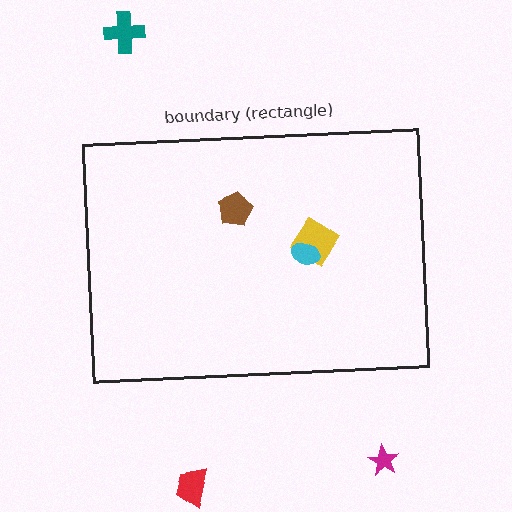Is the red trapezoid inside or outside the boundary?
Outside.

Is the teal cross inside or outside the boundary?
Outside.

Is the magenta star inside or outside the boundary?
Outside.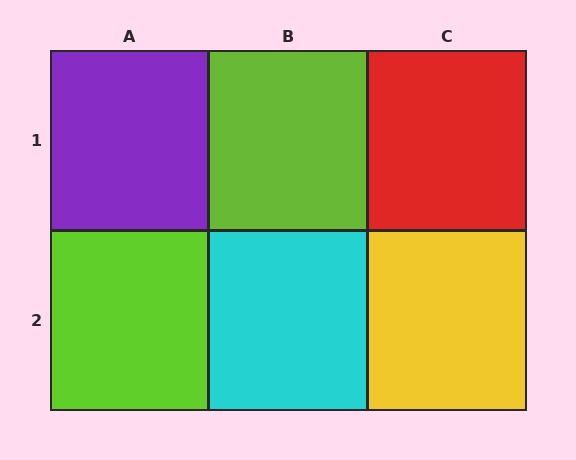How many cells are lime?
2 cells are lime.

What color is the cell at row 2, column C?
Yellow.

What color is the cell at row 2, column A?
Lime.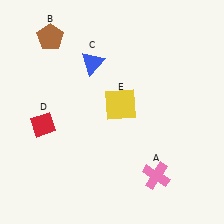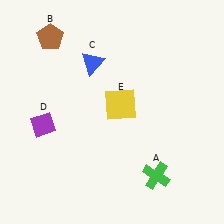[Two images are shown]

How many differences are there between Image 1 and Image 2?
There are 2 differences between the two images.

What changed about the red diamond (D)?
In Image 1, D is red. In Image 2, it changed to purple.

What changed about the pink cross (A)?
In Image 1, A is pink. In Image 2, it changed to green.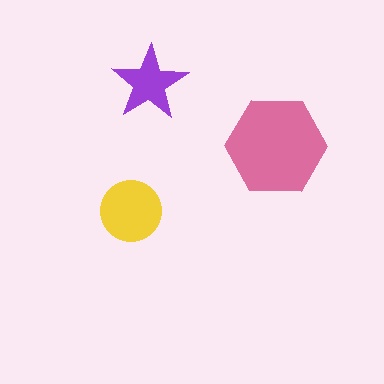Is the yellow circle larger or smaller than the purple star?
Larger.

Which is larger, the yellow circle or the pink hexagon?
The pink hexagon.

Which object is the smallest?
The purple star.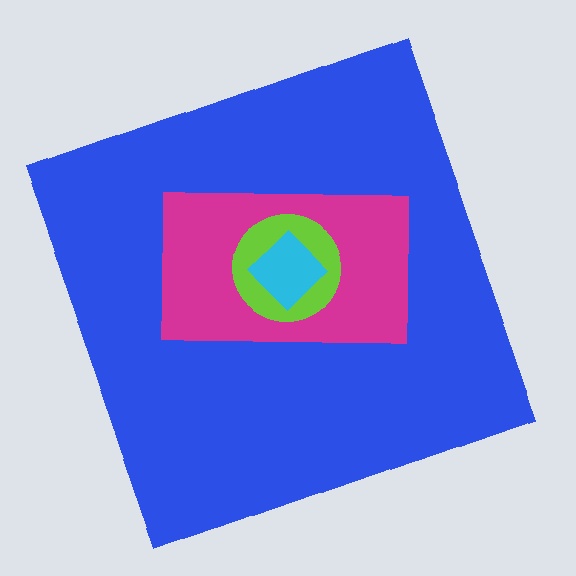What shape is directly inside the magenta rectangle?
The lime circle.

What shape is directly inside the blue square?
The magenta rectangle.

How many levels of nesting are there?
4.